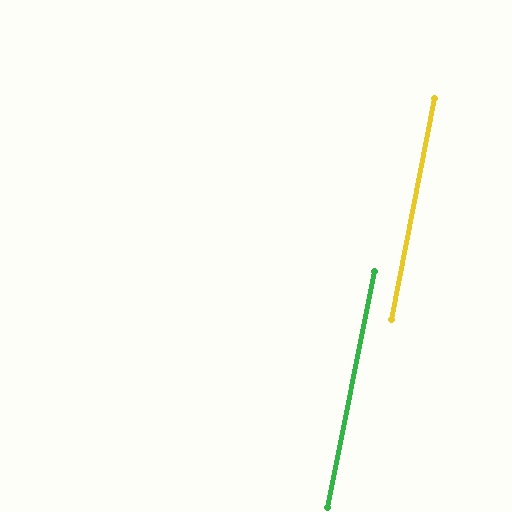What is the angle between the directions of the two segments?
Approximately 0 degrees.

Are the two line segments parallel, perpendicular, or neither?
Parallel — their directions differ by only 0.1°.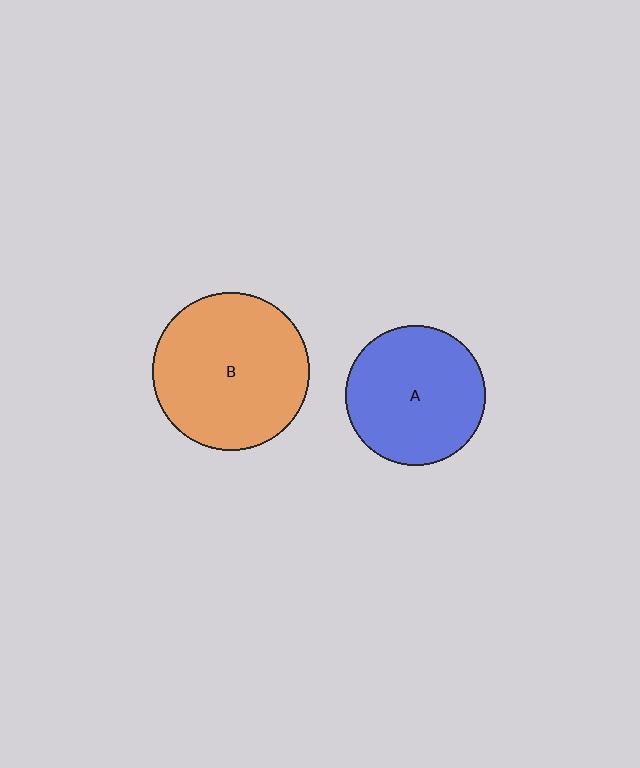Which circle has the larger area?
Circle B (orange).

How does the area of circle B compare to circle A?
Approximately 1.3 times.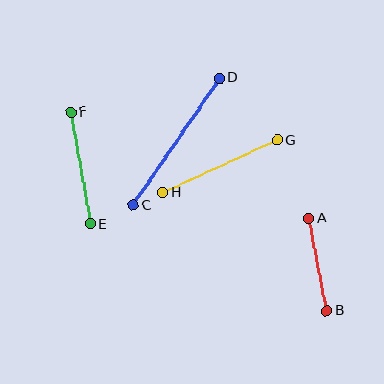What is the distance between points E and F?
The distance is approximately 114 pixels.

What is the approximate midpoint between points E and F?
The midpoint is at approximately (81, 168) pixels.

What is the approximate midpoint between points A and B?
The midpoint is at approximately (318, 265) pixels.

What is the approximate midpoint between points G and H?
The midpoint is at approximately (220, 166) pixels.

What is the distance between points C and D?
The distance is approximately 154 pixels.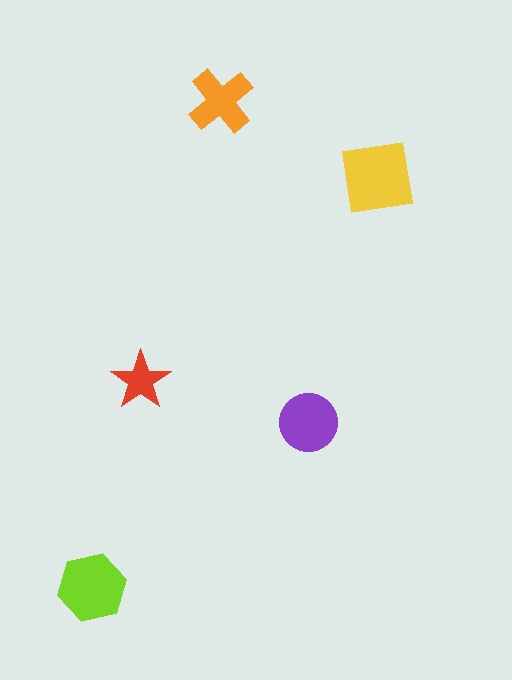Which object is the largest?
The yellow square.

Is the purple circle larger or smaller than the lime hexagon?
Smaller.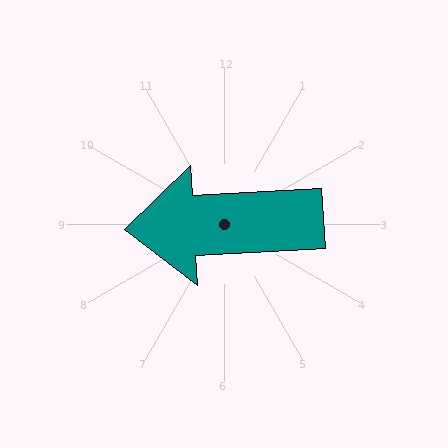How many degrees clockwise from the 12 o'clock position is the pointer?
Approximately 267 degrees.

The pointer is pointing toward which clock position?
Roughly 9 o'clock.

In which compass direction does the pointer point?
West.